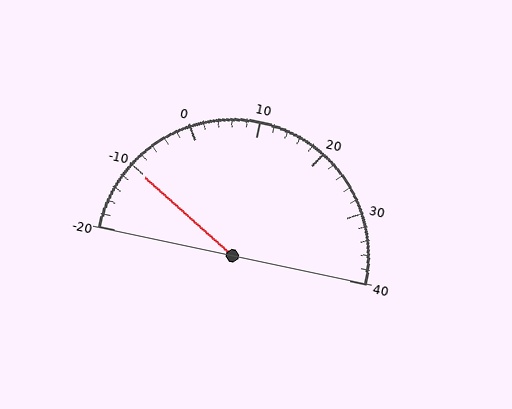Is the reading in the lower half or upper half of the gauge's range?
The reading is in the lower half of the range (-20 to 40).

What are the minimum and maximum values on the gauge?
The gauge ranges from -20 to 40.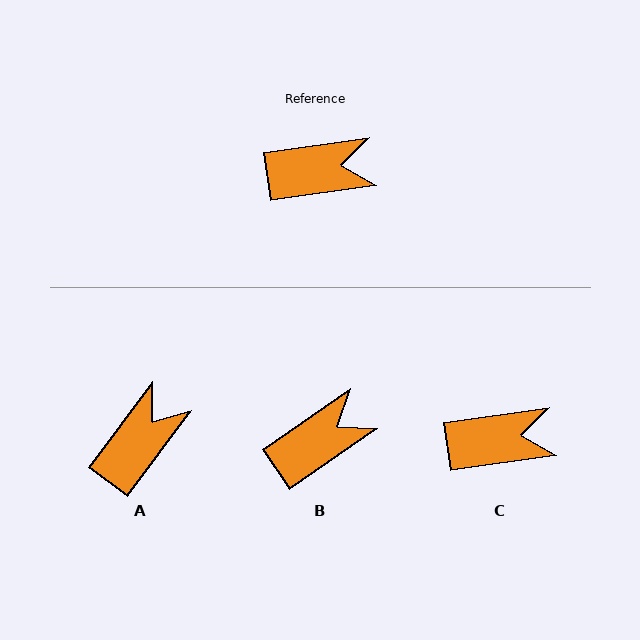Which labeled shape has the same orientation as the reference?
C.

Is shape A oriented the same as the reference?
No, it is off by about 45 degrees.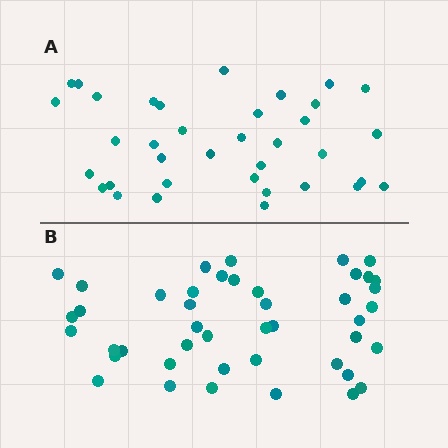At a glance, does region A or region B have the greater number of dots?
Region B (the bottom region) has more dots.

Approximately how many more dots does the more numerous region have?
Region B has roughly 8 or so more dots than region A.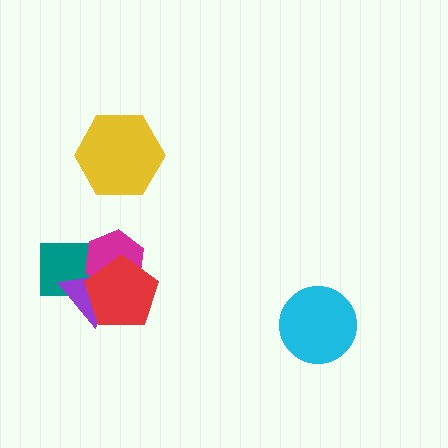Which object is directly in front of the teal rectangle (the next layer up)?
The purple triangle is directly in front of the teal rectangle.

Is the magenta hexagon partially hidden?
Yes, it is partially covered by another shape.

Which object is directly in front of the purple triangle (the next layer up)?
The magenta hexagon is directly in front of the purple triangle.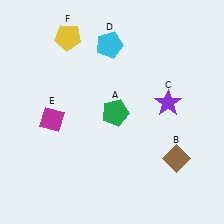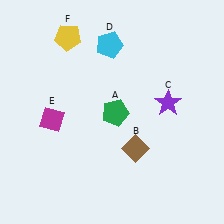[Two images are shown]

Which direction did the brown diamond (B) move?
The brown diamond (B) moved left.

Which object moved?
The brown diamond (B) moved left.